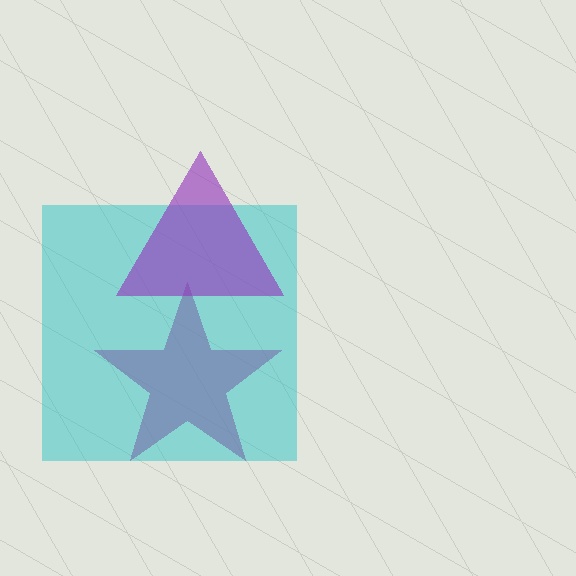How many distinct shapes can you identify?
There are 3 distinct shapes: a magenta star, a cyan square, a purple triangle.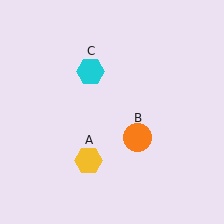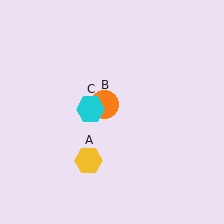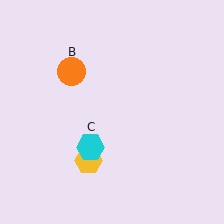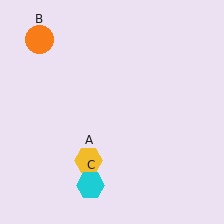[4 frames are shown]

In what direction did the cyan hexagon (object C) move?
The cyan hexagon (object C) moved down.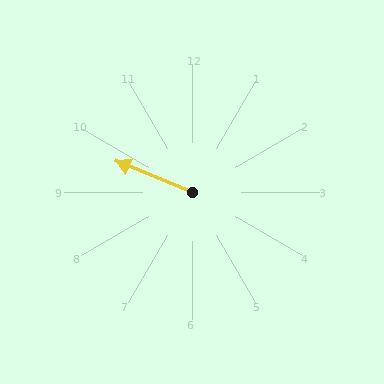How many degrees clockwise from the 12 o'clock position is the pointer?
Approximately 292 degrees.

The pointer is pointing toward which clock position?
Roughly 10 o'clock.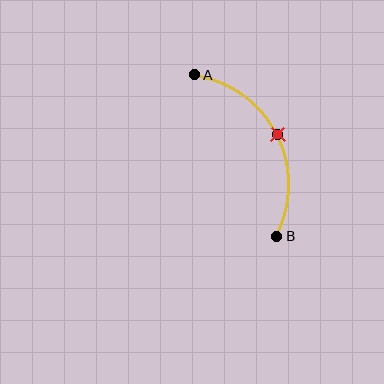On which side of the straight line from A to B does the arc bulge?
The arc bulges to the right of the straight line connecting A and B.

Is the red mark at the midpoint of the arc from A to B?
Yes. The red mark lies on the arc at equal arc-length from both A and B — it is the arc midpoint.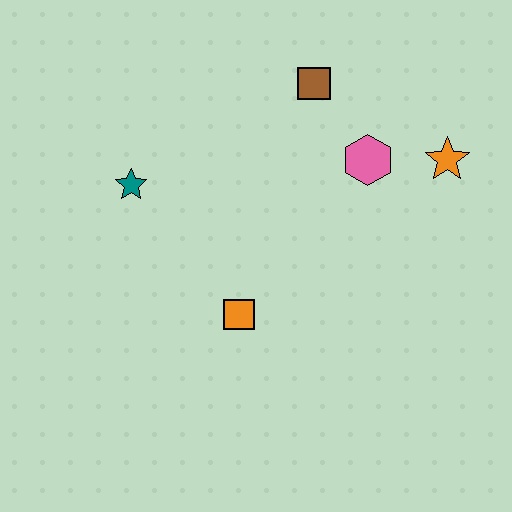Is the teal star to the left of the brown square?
Yes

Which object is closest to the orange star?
The pink hexagon is closest to the orange star.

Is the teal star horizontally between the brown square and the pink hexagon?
No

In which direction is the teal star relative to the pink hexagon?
The teal star is to the left of the pink hexagon.